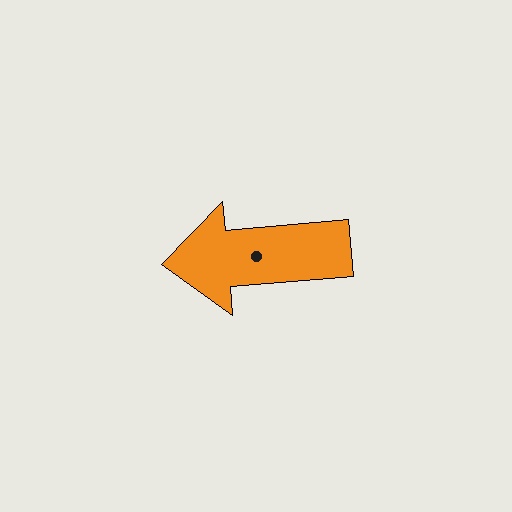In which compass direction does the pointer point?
West.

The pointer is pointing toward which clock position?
Roughly 9 o'clock.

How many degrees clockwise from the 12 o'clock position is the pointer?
Approximately 265 degrees.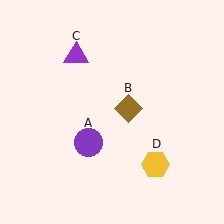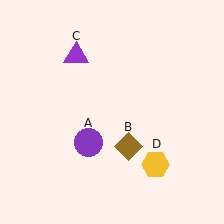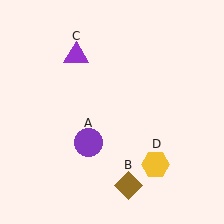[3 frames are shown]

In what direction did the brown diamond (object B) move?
The brown diamond (object B) moved down.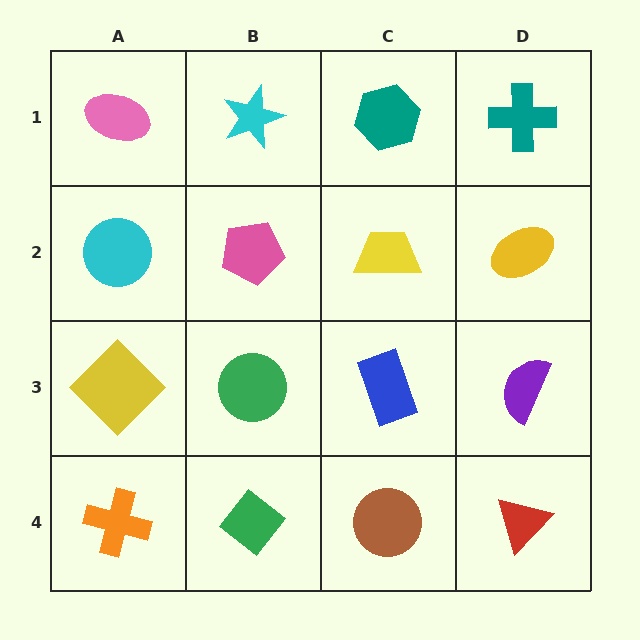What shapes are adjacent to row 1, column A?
A cyan circle (row 2, column A), a cyan star (row 1, column B).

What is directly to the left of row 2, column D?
A yellow trapezoid.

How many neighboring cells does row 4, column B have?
3.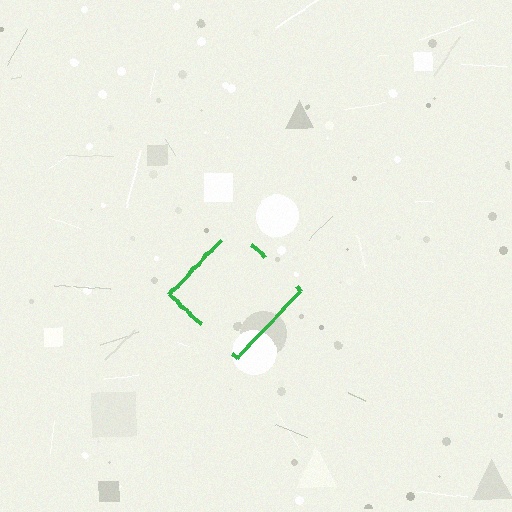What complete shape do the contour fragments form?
The contour fragments form a diamond.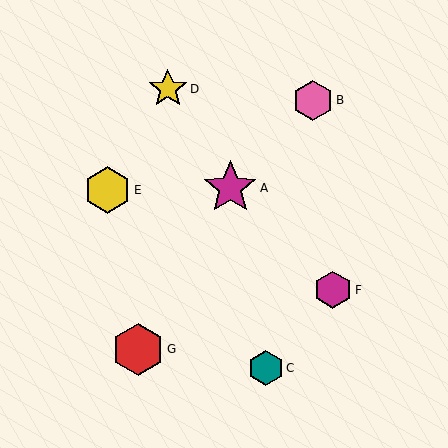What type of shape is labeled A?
Shape A is a magenta star.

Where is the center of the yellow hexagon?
The center of the yellow hexagon is at (108, 190).